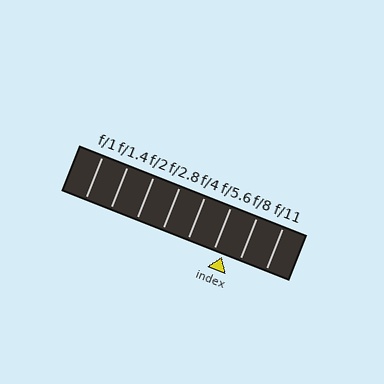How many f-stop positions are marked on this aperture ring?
There are 8 f-stop positions marked.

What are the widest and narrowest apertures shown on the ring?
The widest aperture shown is f/1 and the narrowest is f/11.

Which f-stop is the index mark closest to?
The index mark is closest to f/5.6.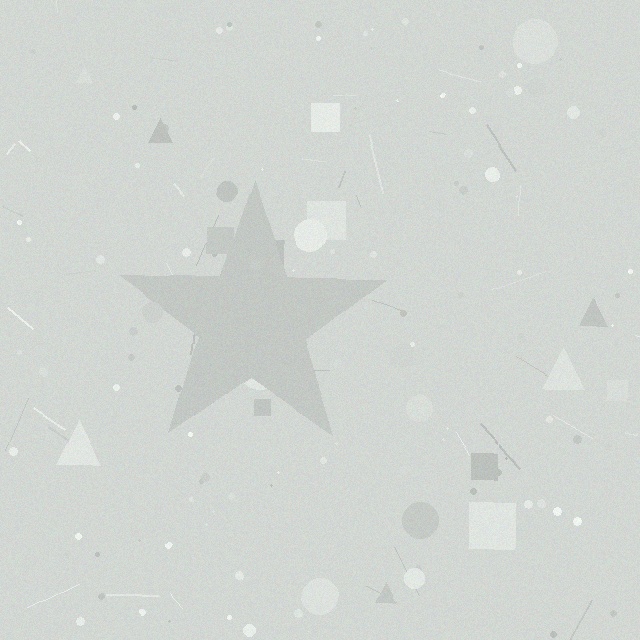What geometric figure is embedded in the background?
A star is embedded in the background.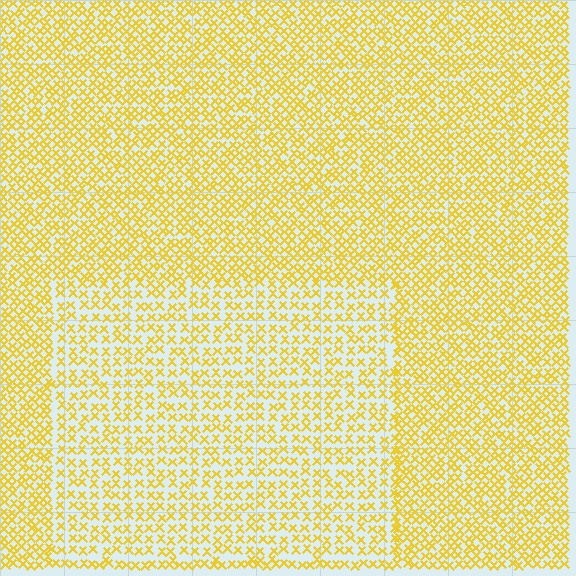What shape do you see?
I see a rectangle.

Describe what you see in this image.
The image contains small yellow elements arranged at two different densities. A rectangle-shaped region is visible where the elements are less densely packed than the surrounding area.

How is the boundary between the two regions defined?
The boundary is defined by a change in element density (approximately 1.6x ratio). All elements are the same color, size, and shape.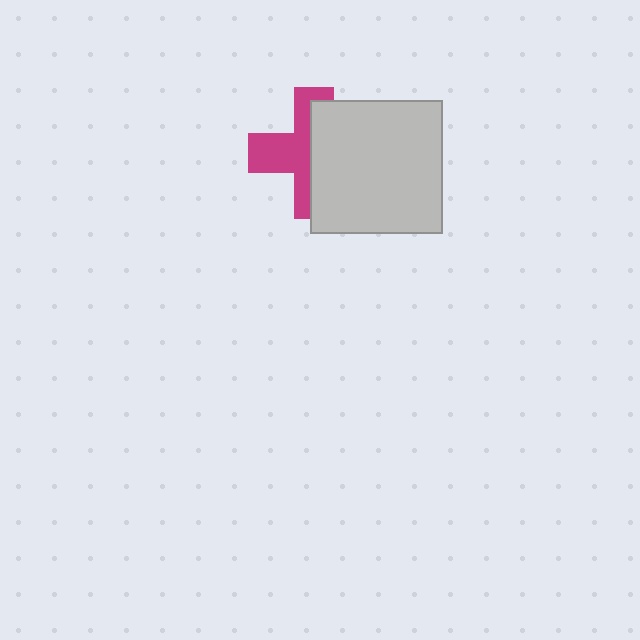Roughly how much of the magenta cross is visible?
About half of it is visible (roughly 47%).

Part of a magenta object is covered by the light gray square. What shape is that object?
It is a cross.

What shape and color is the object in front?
The object in front is a light gray square.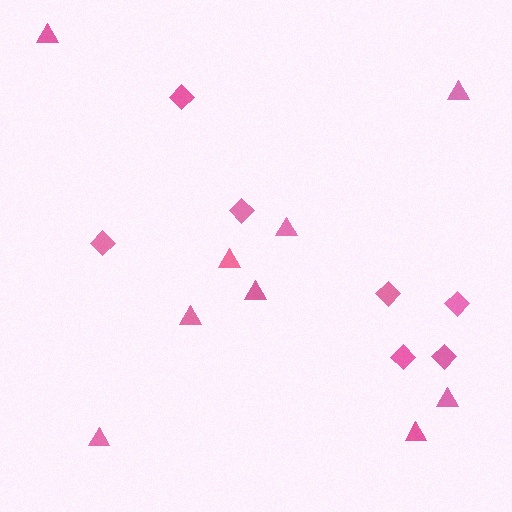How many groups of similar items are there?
There are 2 groups: one group of diamonds (7) and one group of triangles (9).